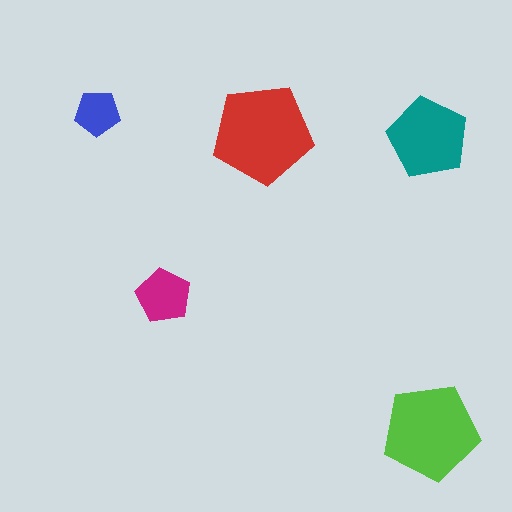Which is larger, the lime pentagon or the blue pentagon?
The lime one.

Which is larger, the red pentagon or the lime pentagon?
The red one.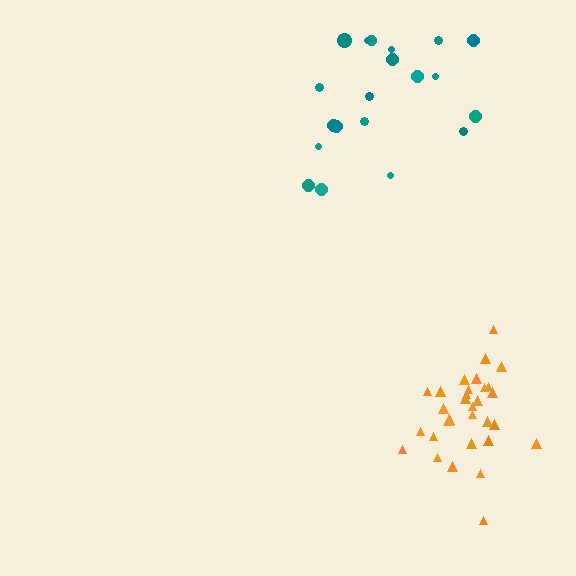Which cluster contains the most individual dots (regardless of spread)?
Orange (31).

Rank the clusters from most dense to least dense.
orange, teal.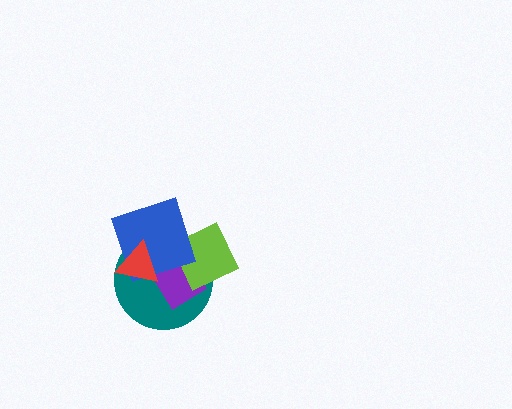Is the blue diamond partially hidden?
Yes, it is partially covered by another shape.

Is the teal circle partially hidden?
Yes, it is partially covered by another shape.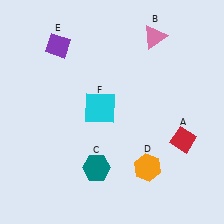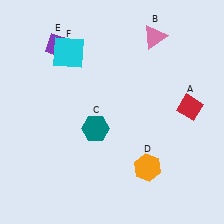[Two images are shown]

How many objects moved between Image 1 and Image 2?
3 objects moved between the two images.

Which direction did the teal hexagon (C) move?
The teal hexagon (C) moved up.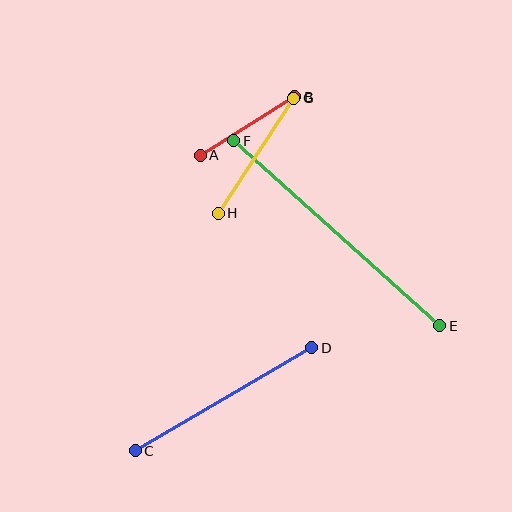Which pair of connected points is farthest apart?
Points E and F are farthest apart.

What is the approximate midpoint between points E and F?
The midpoint is at approximately (337, 233) pixels.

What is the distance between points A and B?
The distance is approximately 111 pixels.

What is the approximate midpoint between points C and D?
The midpoint is at approximately (224, 399) pixels.